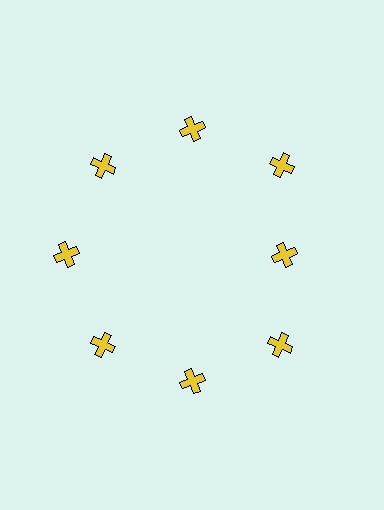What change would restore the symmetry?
The symmetry would be restored by moving it outward, back onto the ring so that all 8 crosses sit at equal angles and equal distance from the center.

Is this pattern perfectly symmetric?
No. The 8 yellow crosses are arranged in a ring, but one element near the 3 o'clock position is pulled inward toward the center, breaking the 8-fold rotational symmetry.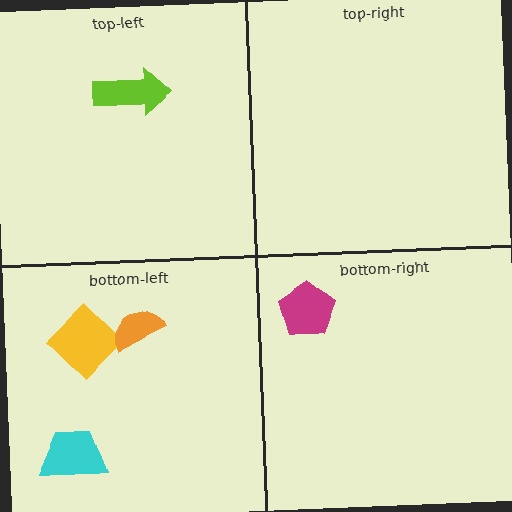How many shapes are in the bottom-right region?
1.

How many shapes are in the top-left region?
1.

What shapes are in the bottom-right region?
The magenta pentagon.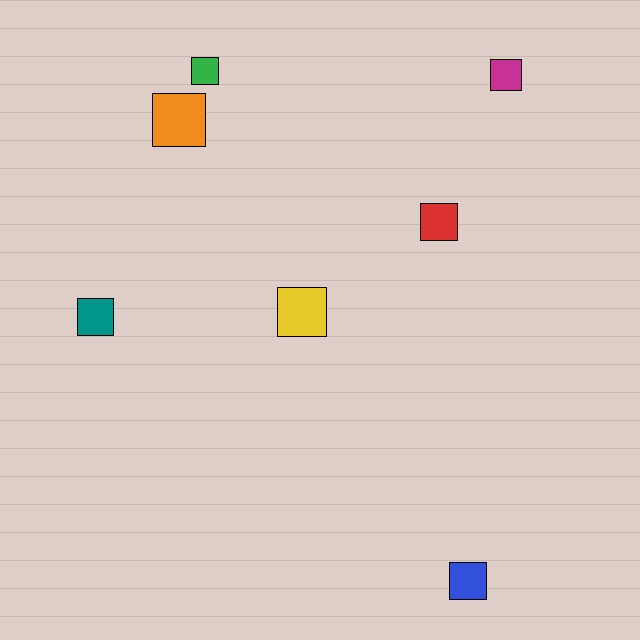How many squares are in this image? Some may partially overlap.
There are 7 squares.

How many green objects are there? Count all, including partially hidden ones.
There is 1 green object.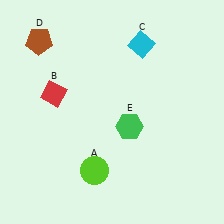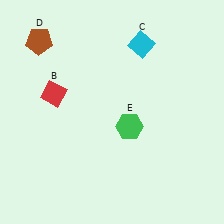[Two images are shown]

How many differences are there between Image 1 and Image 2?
There is 1 difference between the two images.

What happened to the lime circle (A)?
The lime circle (A) was removed in Image 2. It was in the bottom-left area of Image 1.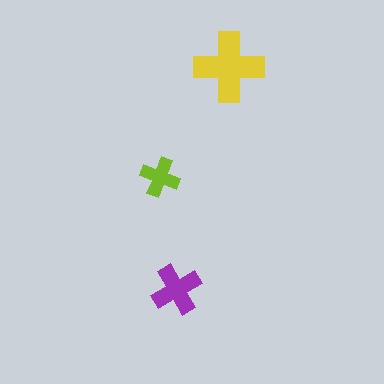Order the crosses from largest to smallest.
the yellow one, the purple one, the lime one.